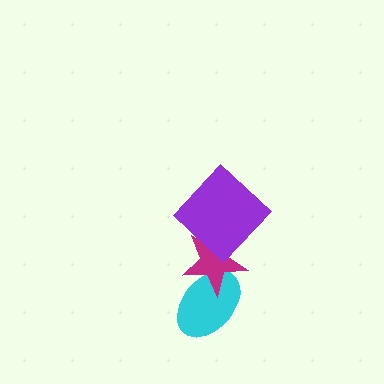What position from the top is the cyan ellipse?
The cyan ellipse is 3rd from the top.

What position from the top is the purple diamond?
The purple diamond is 1st from the top.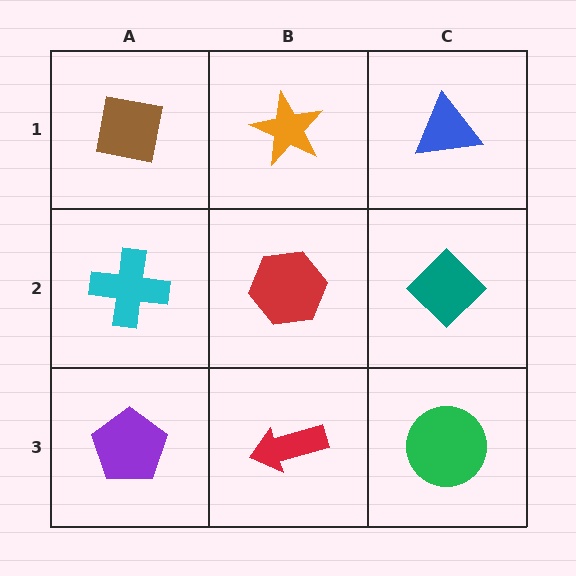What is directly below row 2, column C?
A green circle.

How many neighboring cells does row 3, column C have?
2.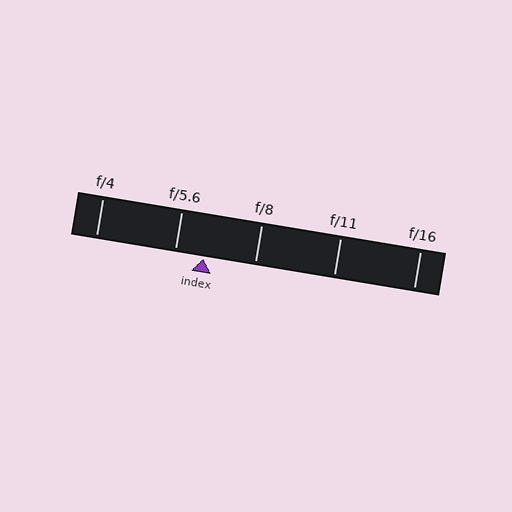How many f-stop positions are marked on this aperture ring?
There are 5 f-stop positions marked.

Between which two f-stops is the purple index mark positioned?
The index mark is between f/5.6 and f/8.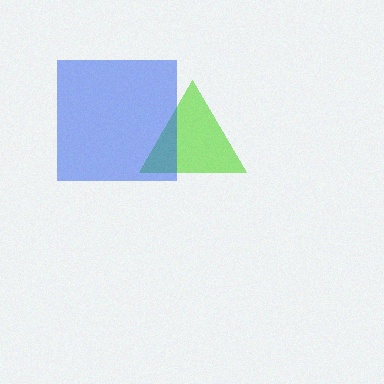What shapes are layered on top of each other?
The layered shapes are: a lime triangle, a blue square.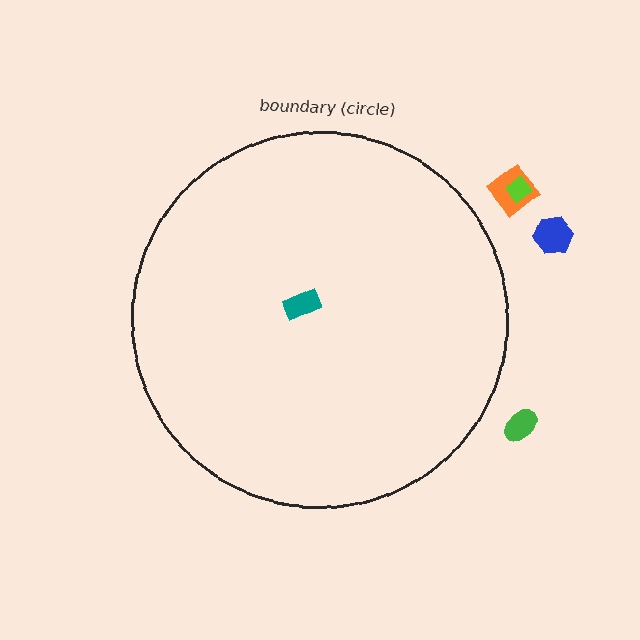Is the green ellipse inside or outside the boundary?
Outside.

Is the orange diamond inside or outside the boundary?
Outside.